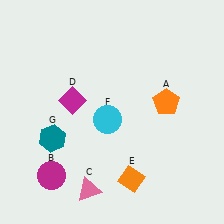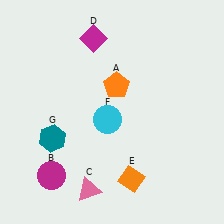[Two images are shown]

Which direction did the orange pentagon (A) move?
The orange pentagon (A) moved left.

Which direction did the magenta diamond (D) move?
The magenta diamond (D) moved up.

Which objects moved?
The objects that moved are: the orange pentagon (A), the magenta diamond (D).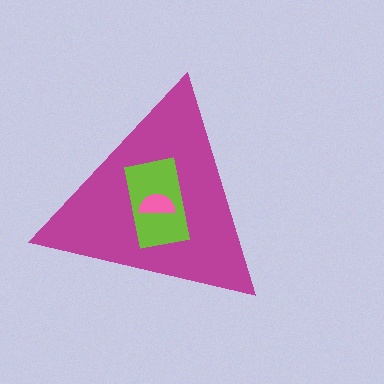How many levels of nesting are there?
3.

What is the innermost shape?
The pink semicircle.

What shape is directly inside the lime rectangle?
The pink semicircle.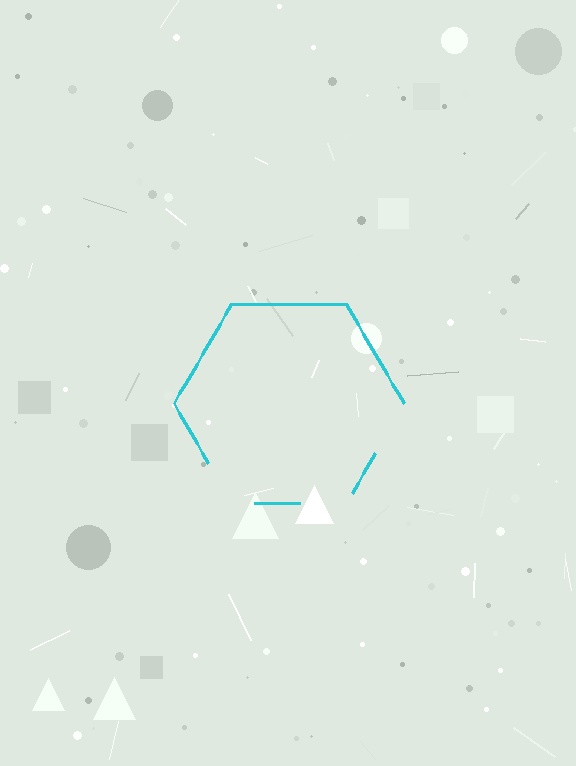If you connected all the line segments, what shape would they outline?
They would outline a hexagon.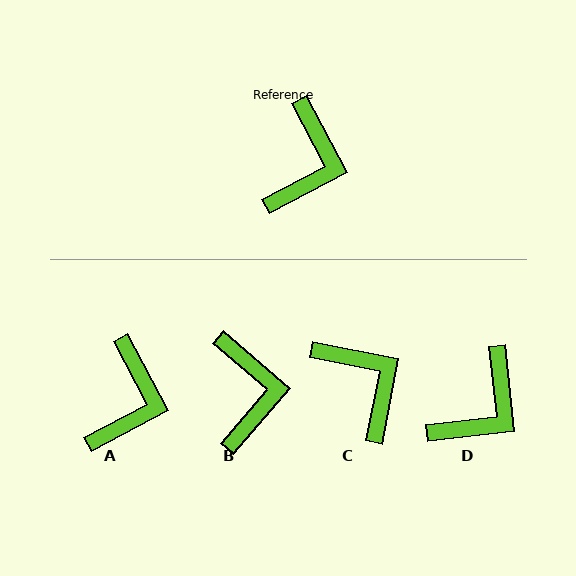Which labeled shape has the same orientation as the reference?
A.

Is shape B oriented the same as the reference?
No, it is off by about 21 degrees.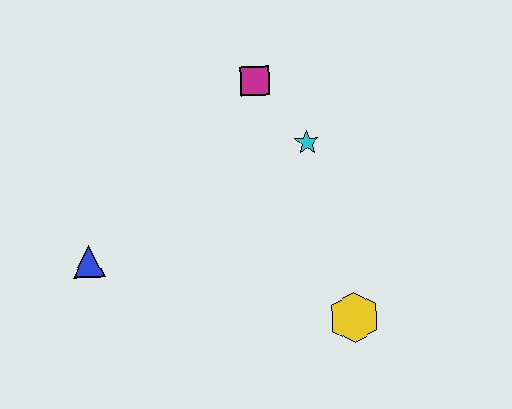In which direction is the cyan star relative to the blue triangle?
The cyan star is to the right of the blue triangle.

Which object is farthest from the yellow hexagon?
The blue triangle is farthest from the yellow hexagon.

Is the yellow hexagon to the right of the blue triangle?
Yes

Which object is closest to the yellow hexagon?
The cyan star is closest to the yellow hexagon.